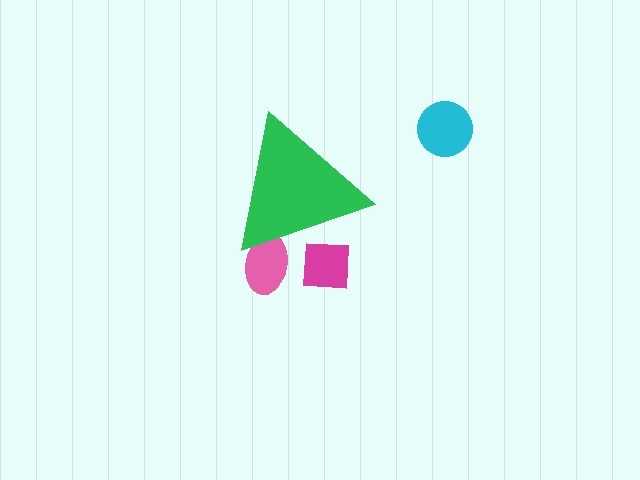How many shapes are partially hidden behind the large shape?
2 shapes are partially hidden.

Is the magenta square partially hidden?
Yes, the magenta square is partially hidden behind the green triangle.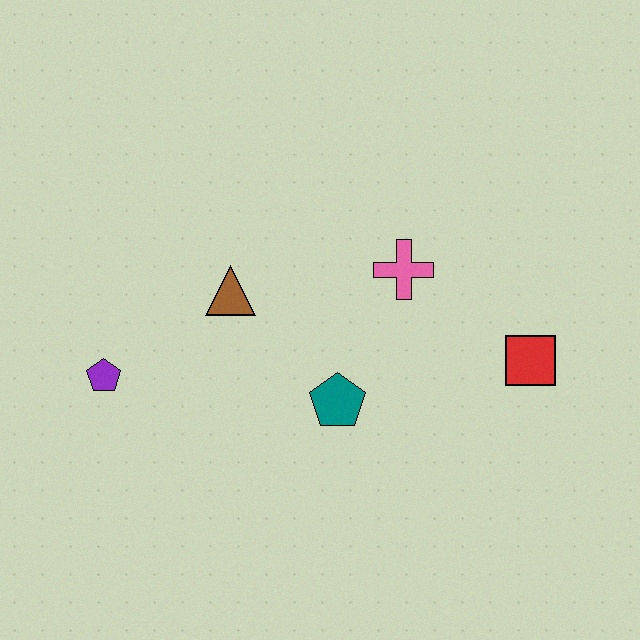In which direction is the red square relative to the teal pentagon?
The red square is to the right of the teal pentagon.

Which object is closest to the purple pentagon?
The brown triangle is closest to the purple pentagon.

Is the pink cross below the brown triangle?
No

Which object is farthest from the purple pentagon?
The red square is farthest from the purple pentagon.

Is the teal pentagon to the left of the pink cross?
Yes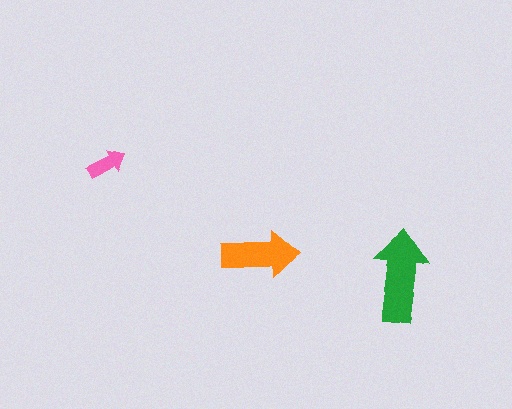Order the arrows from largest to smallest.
the green one, the orange one, the pink one.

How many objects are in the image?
There are 3 objects in the image.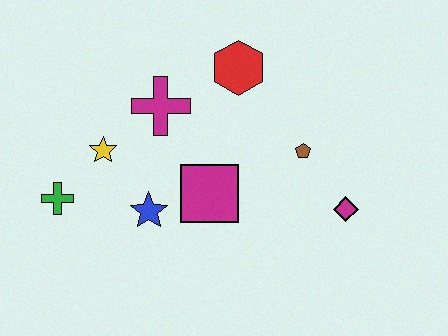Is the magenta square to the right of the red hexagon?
No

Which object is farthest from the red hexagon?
The green cross is farthest from the red hexagon.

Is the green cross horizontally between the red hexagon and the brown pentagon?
No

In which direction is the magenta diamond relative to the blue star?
The magenta diamond is to the right of the blue star.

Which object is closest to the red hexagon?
The magenta cross is closest to the red hexagon.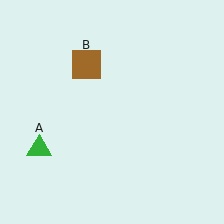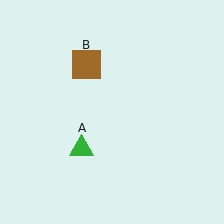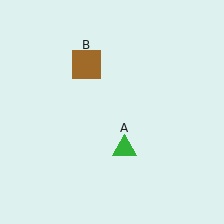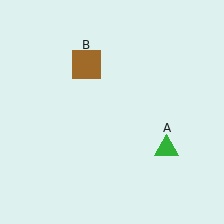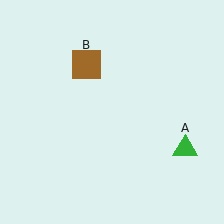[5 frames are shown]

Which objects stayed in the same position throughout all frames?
Brown square (object B) remained stationary.